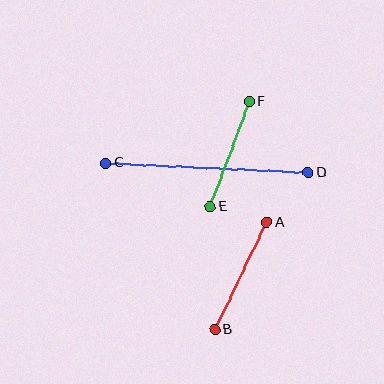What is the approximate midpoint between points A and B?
The midpoint is at approximately (241, 276) pixels.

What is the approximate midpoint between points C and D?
The midpoint is at approximately (207, 168) pixels.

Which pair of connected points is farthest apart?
Points C and D are farthest apart.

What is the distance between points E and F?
The distance is approximately 112 pixels.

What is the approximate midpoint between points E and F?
The midpoint is at approximately (230, 154) pixels.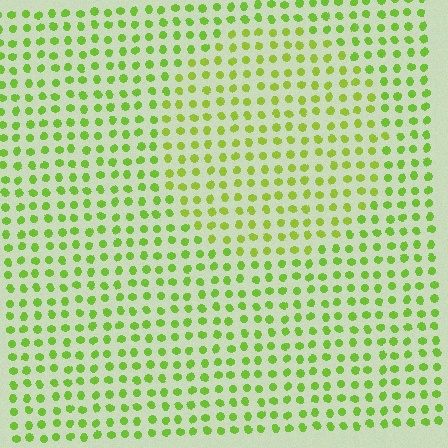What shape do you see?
I see a circle.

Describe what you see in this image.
The image is filled with small lime elements in a uniform arrangement. A circle-shaped region is visible where the elements are tinted to a slightly different hue, forming a subtle color boundary.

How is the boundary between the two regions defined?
The boundary is defined purely by a slight shift in hue (about 16 degrees). Spacing, size, and orientation are identical on both sides.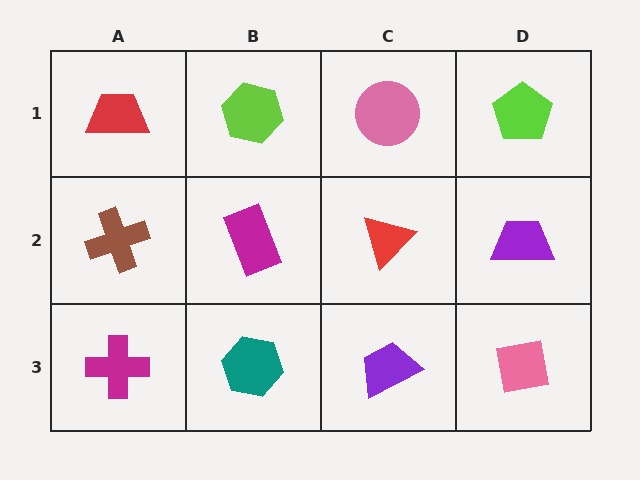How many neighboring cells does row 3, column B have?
3.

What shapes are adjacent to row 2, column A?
A red trapezoid (row 1, column A), a magenta cross (row 3, column A), a magenta rectangle (row 2, column B).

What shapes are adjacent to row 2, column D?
A lime pentagon (row 1, column D), a pink square (row 3, column D), a red triangle (row 2, column C).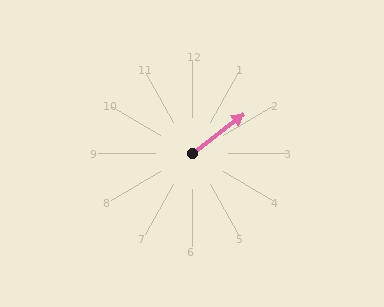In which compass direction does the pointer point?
Northeast.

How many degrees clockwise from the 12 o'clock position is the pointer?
Approximately 53 degrees.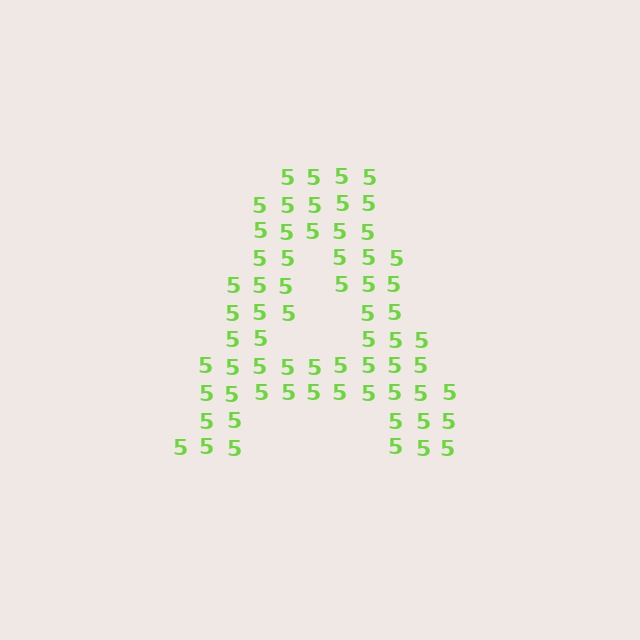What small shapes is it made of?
It is made of small digit 5's.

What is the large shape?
The large shape is the letter A.